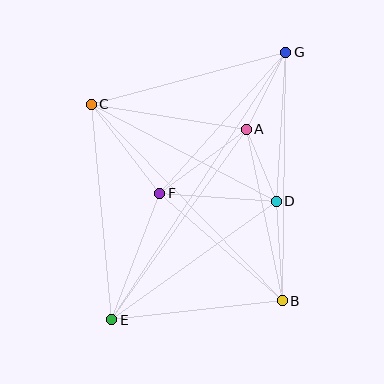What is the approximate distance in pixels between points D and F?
The distance between D and F is approximately 117 pixels.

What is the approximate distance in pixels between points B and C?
The distance between B and C is approximately 274 pixels.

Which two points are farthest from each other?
Points E and G are farthest from each other.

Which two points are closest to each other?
Points A and D are closest to each other.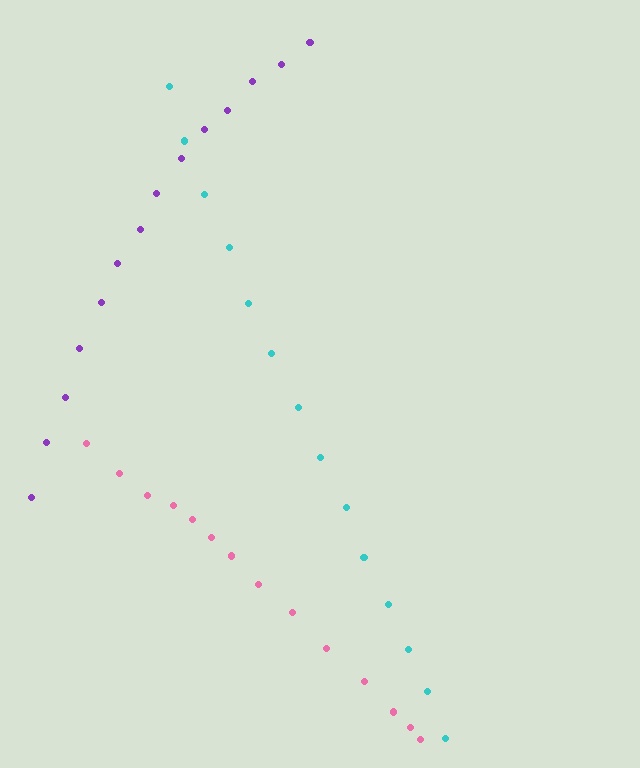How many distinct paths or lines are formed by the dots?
There are 3 distinct paths.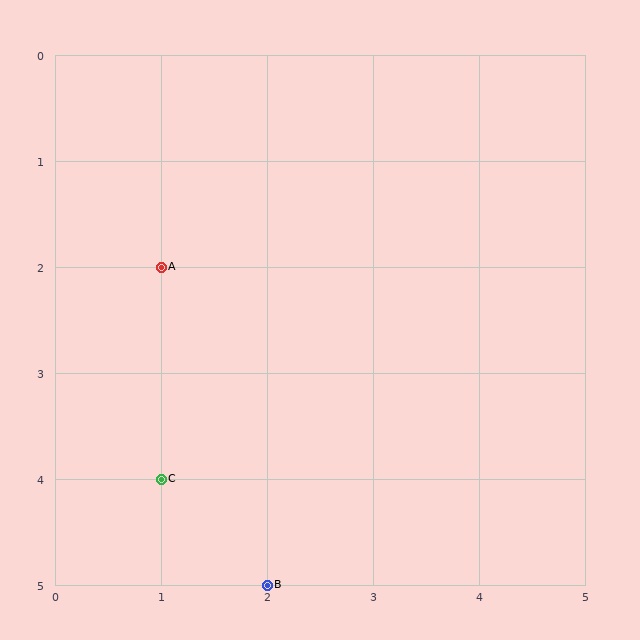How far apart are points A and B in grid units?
Points A and B are 1 column and 3 rows apart (about 3.2 grid units diagonally).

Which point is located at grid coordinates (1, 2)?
Point A is at (1, 2).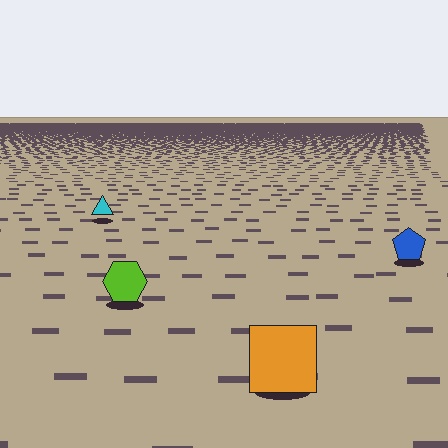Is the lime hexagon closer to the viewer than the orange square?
No. The orange square is closer — you can tell from the texture gradient: the ground texture is coarser near it.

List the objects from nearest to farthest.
From nearest to farthest: the orange square, the lime hexagon, the blue pentagon, the cyan triangle.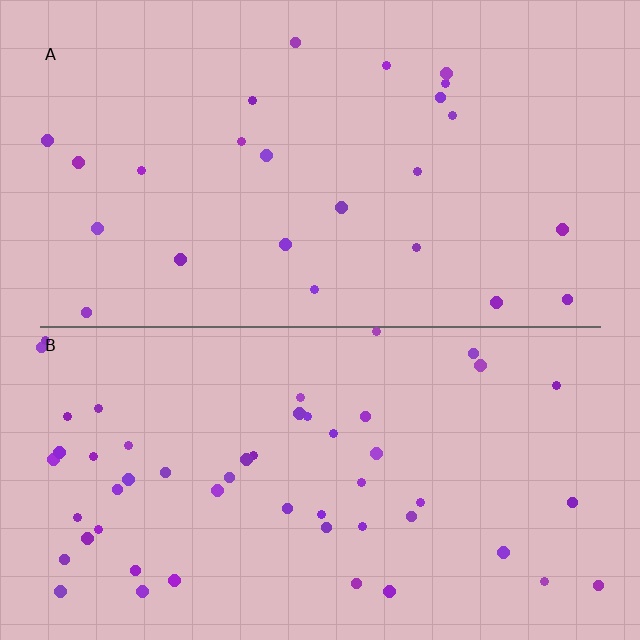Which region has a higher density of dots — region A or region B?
B (the bottom).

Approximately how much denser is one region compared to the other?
Approximately 2.1× — region B over region A.